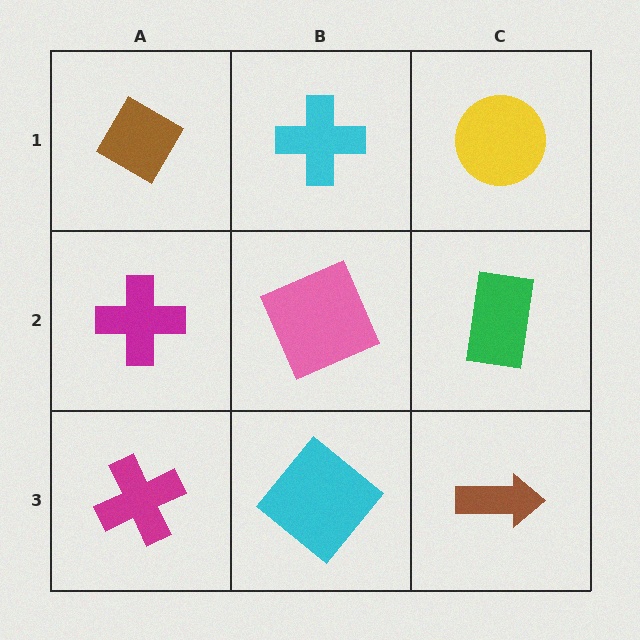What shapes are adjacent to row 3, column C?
A green rectangle (row 2, column C), a cyan diamond (row 3, column B).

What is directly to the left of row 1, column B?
A brown diamond.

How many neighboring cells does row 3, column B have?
3.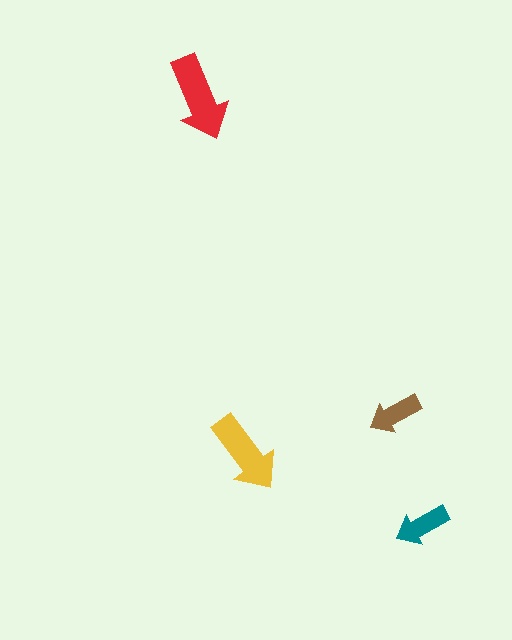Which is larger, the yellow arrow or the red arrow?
The red one.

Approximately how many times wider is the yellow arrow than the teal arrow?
About 1.5 times wider.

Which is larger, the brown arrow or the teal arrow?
The teal one.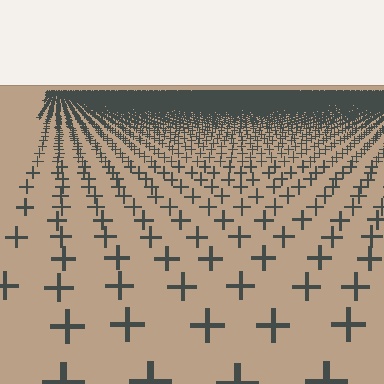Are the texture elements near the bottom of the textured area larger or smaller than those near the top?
Larger. Near the bottom, elements are closer to the viewer and appear at a bigger on-screen size.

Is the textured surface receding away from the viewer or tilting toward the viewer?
The surface is receding away from the viewer. Texture elements get smaller and denser toward the top.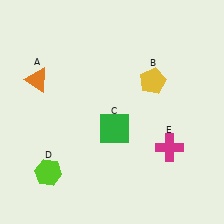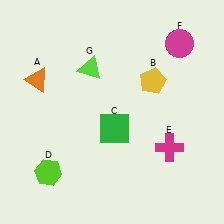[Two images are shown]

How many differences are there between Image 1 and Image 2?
There are 2 differences between the two images.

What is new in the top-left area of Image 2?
A lime triangle (G) was added in the top-left area of Image 2.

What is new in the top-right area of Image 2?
A magenta circle (F) was added in the top-right area of Image 2.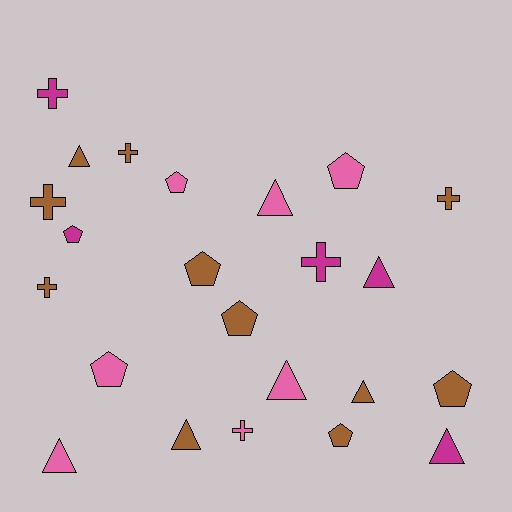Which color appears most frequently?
Brown, with 11 objects.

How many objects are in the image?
There are 23 objects.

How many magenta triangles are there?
There are 2 magenta triangles.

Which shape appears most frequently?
Triangle, with 8 objects.